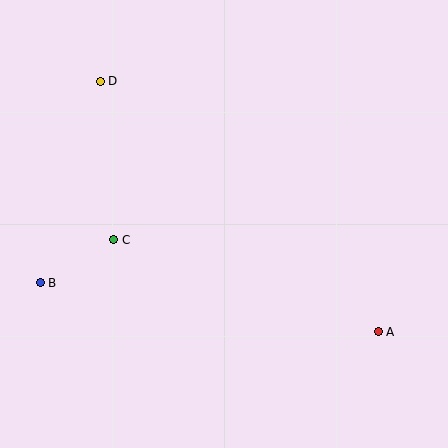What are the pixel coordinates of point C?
Point C is at (114, 240).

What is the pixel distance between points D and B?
The distance between D and B is 210 pixels.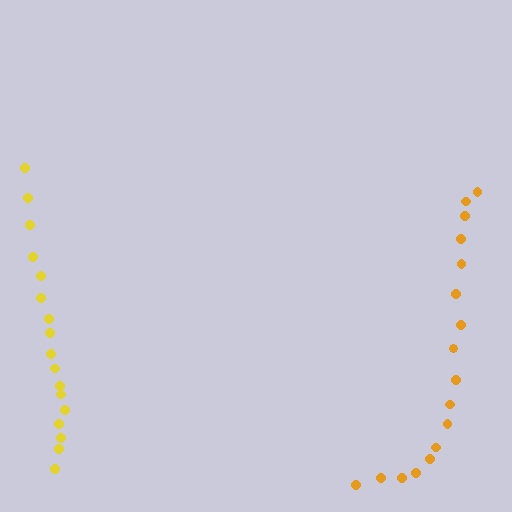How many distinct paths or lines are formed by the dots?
There are 2 distinct paths.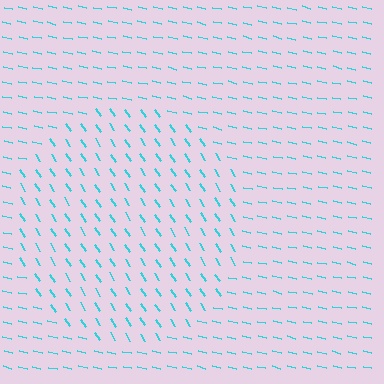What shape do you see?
I see a circle.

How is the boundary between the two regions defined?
The boundary is defined purely by a change in line orientation (approximately 45 degrees difference). All lines are the same color and thickness.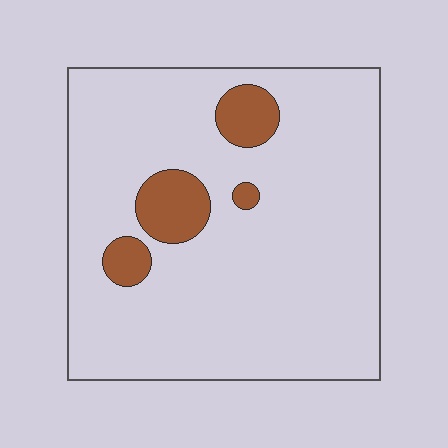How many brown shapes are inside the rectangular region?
4.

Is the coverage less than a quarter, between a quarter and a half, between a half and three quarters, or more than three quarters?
Less than a quarter.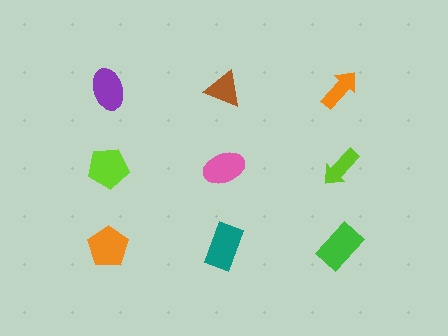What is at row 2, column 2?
A pink ellipse.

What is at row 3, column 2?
A teal rectangle.